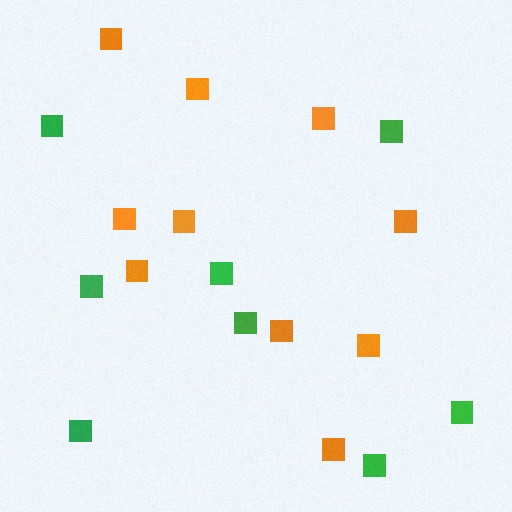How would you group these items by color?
There are 2 groups: one group of orange squares (10) and one group of green squares (8).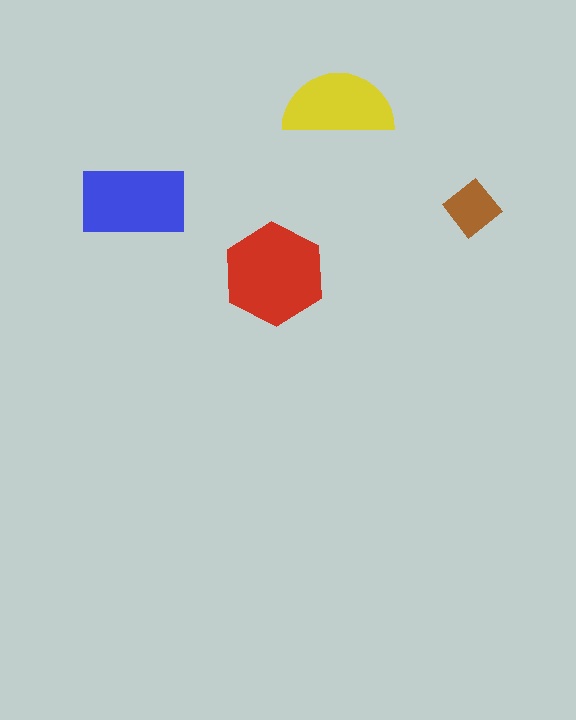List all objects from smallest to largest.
The brown diamond, the yellow semicircle, the blue rectangle, the red hexagon.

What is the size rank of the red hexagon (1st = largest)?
1st.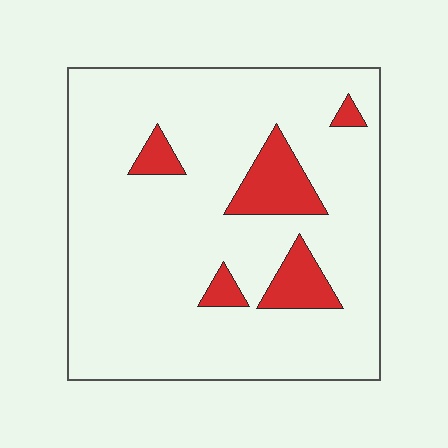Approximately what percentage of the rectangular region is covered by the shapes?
Approximately 10%.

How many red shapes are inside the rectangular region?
5.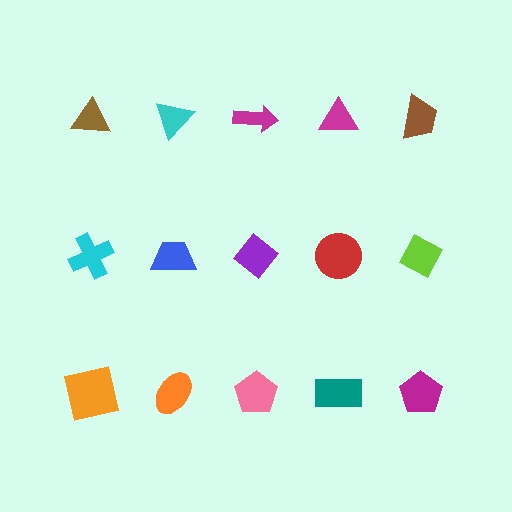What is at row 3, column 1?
An orange square.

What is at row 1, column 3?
A magenta arrow.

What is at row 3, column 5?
A magenta pentagon.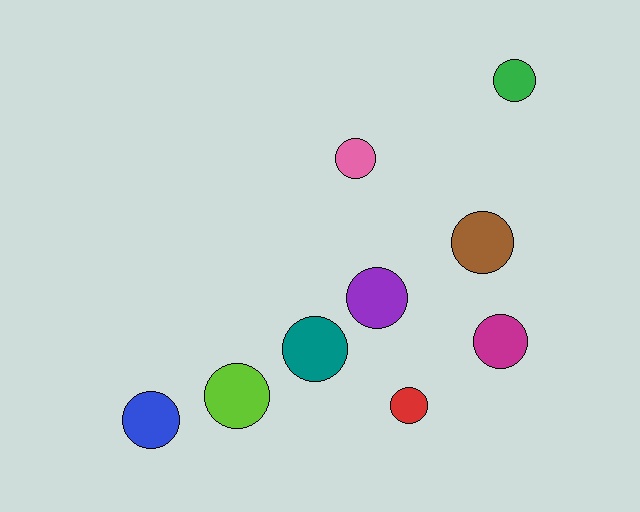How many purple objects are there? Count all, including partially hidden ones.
There is 1 purple object.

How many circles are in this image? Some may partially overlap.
There are 9 circles.